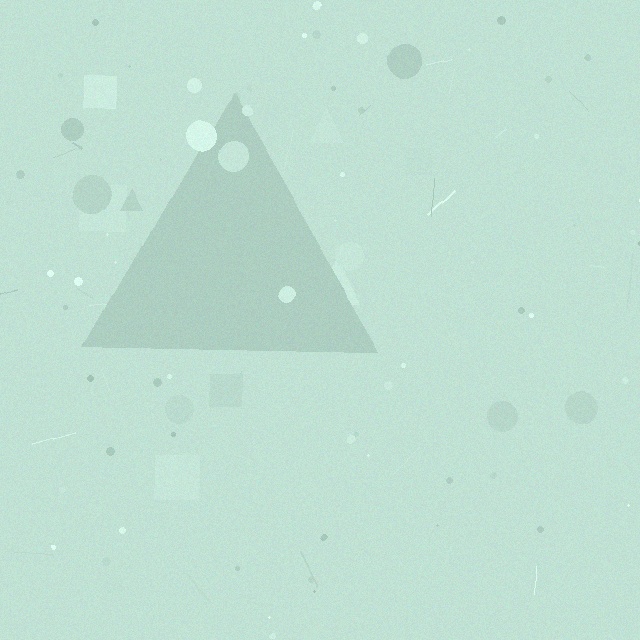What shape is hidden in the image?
A triangle is hidden in the image.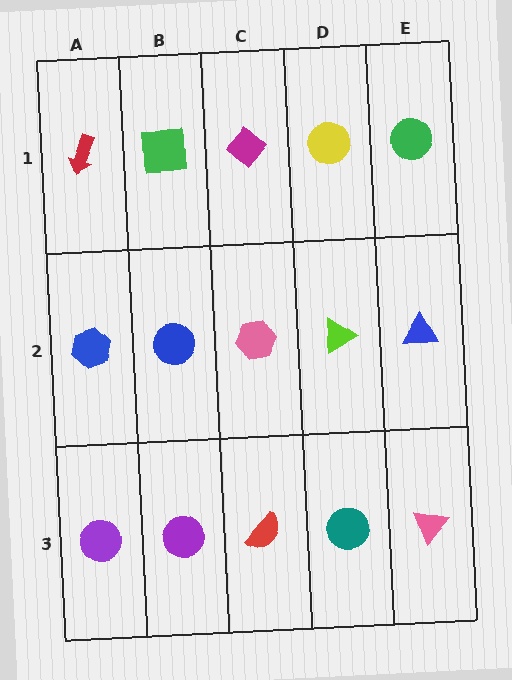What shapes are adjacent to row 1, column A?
A blue hexagon (row 2, column A), a green square (row 1, column B).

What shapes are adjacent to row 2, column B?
A green square (row 1, column B), a purple circle (row 3, column B), a blue hexagon (row 2, column A), a pink hexagon (row 2, column C).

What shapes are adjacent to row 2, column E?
A green circle (row 1, column E), a pink triangle (row 3, column E), a lime triangle (row 2, column D).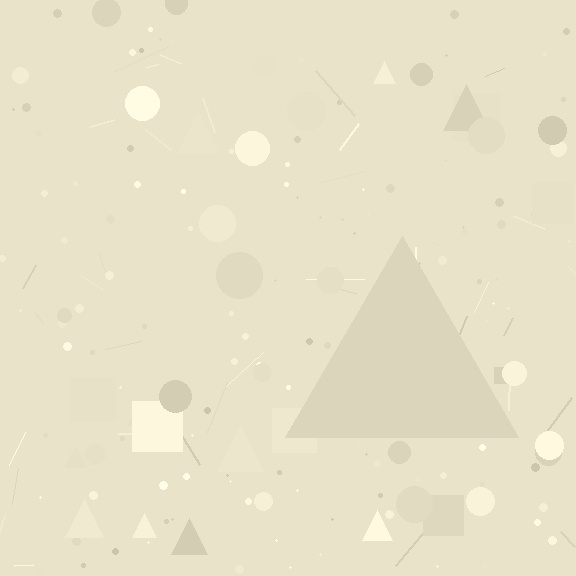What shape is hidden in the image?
A triangle is hidden in the image.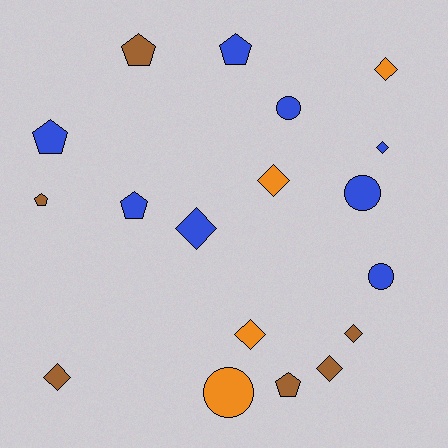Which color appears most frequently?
Blue, with 8 objects.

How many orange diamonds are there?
There are 3 orange diamonds.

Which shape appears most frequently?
Diamond, with 8 objects.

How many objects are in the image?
There are 18 objects.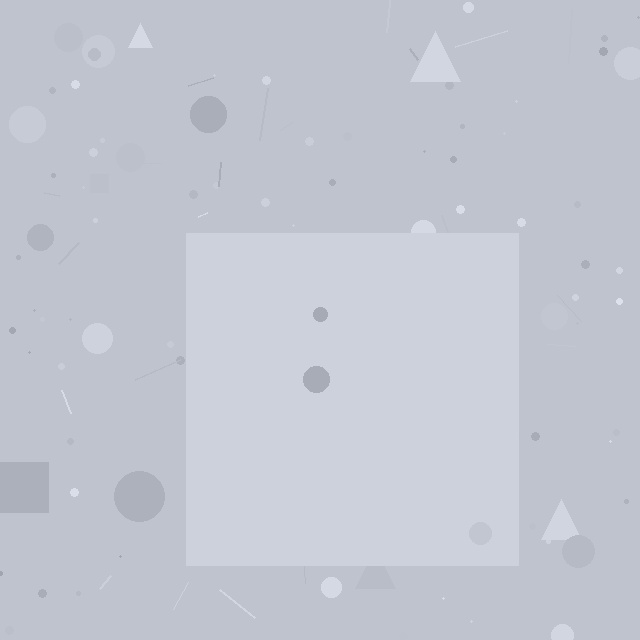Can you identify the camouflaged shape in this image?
The camouflaged shape is a square.